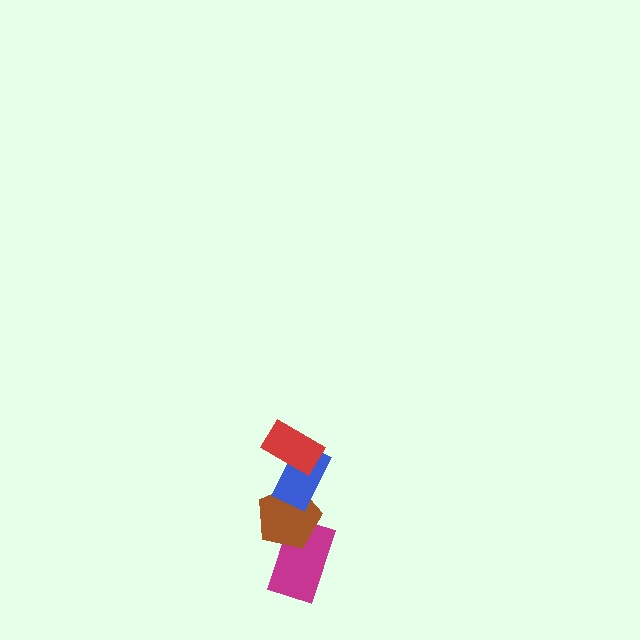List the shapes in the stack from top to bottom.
From top to bottom: the red rectangle, the blue rectangle, the brown pentagon, the magenta rectangle.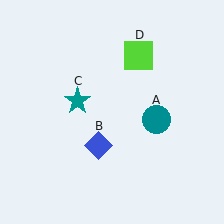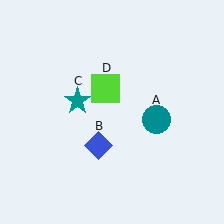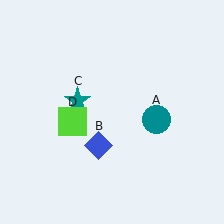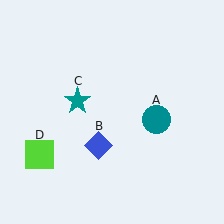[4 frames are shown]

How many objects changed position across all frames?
1 object changed position: lime square (object D).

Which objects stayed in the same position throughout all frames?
Teal circle (object A) and blue diamond (object B) and teal star (object C) remained stationary.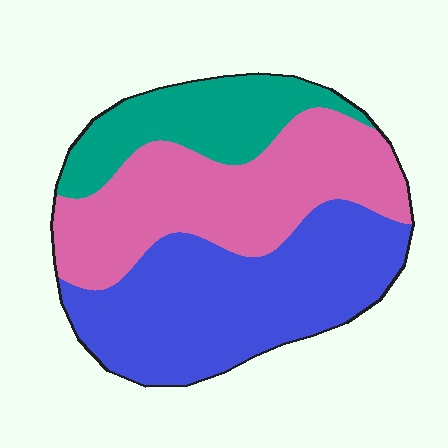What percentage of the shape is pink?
Pink takes up about three eighths (3/8) of the shape.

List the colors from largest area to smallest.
From largest to smallest: blue, pink, teal.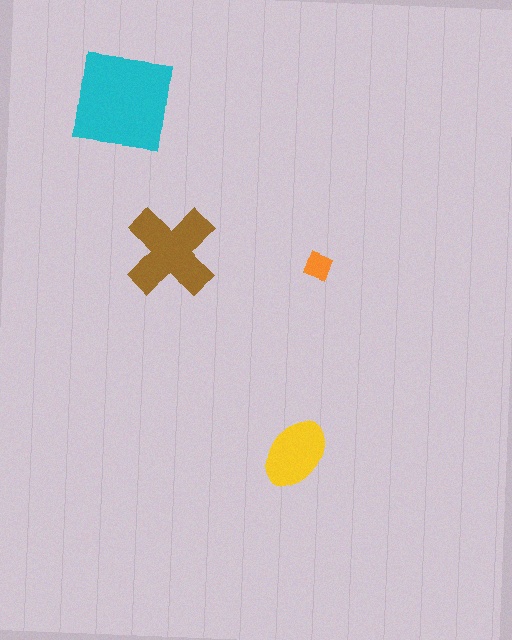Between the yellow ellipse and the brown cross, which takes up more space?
The brown cross.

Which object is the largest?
The cyan square.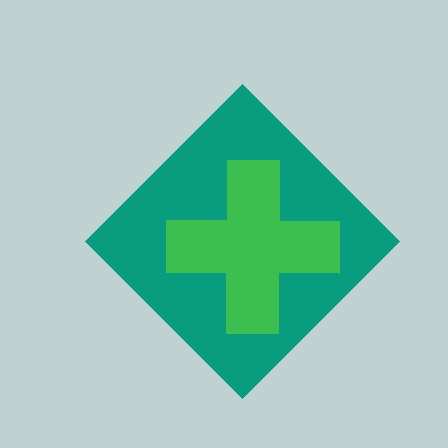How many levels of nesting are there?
2.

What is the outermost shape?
The teal diamond.